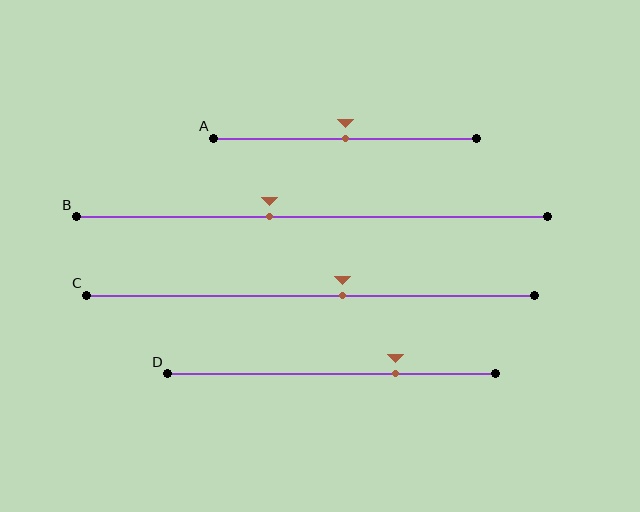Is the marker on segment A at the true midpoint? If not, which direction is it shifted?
Yes, the marker on segment A is at the true midpoint.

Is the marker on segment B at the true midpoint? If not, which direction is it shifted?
No, the marker on segment B is shifted to the left by about 9% of the segment length.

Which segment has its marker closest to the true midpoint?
Segment A has its marker closest to the true midpoint.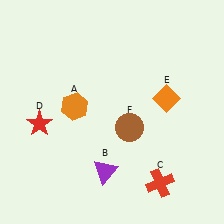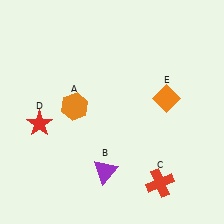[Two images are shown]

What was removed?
The brown circle (F) was removed in Image 2.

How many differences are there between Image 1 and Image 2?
There is 1 difference between the two images.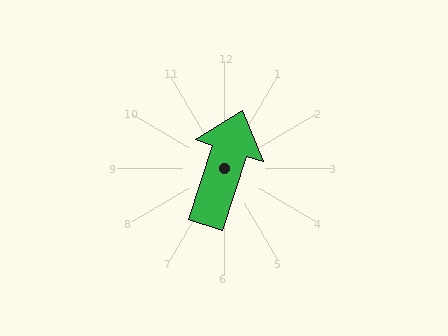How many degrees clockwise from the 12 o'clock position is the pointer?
Approximately 18 degrees.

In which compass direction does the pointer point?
North.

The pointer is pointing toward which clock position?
Roughly 1 o'clock.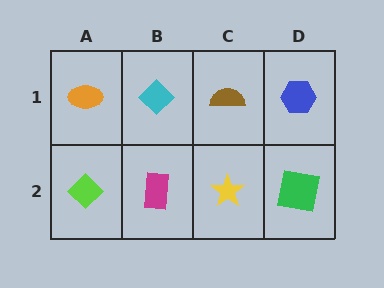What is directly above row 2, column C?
A brown semicircle.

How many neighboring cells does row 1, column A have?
2.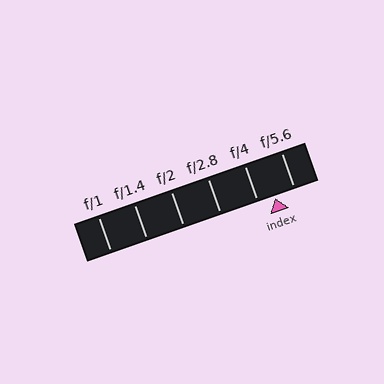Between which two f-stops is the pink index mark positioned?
The index mark is between f/4 and f/5.6.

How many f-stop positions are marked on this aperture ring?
There are 6 f-stop positions marked.